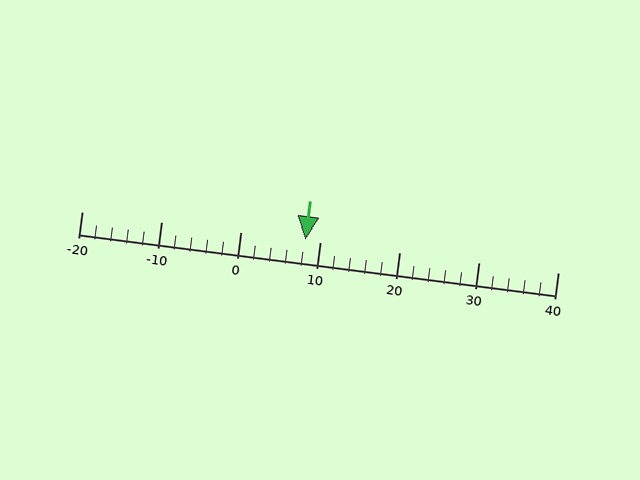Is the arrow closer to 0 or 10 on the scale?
The arrow is closer to 10.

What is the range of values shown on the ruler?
The ruler shows values from -20 to 40.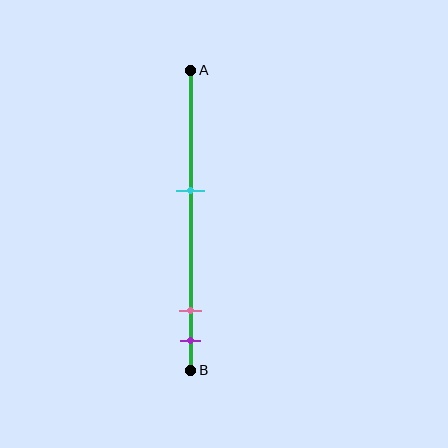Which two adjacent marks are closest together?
The pink and purple marks are the closest adjacent pair.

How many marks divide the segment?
There are 3 marks dividing the segment.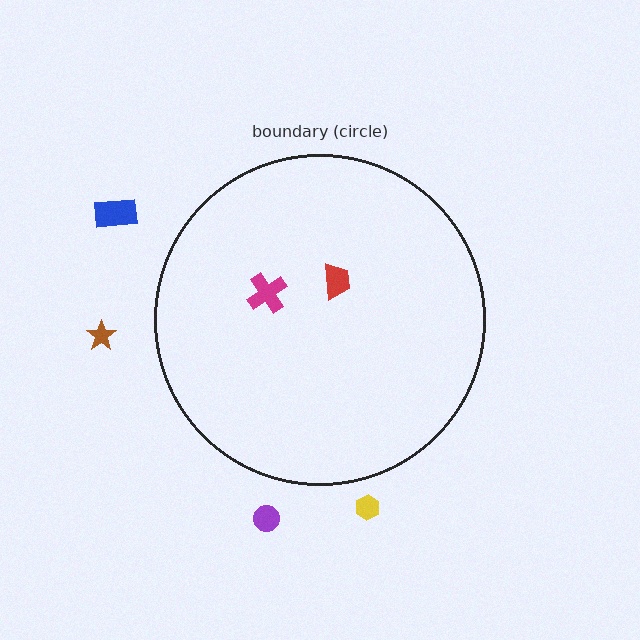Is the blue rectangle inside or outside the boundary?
Outside.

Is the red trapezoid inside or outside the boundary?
Inside.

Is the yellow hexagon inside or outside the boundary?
Outside.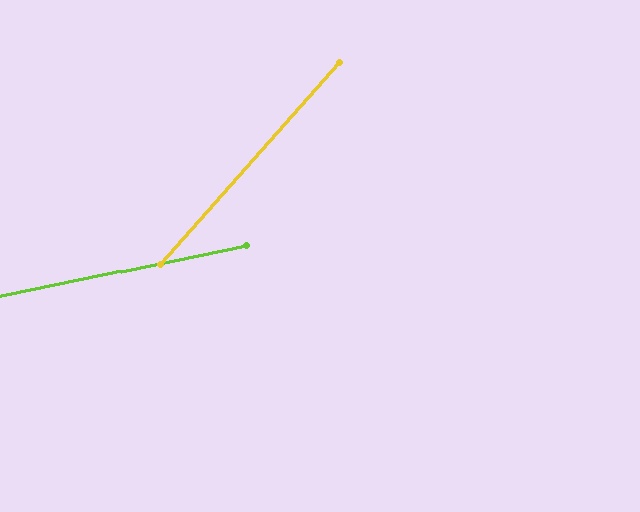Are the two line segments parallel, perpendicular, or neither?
Neither parallel nor perpendicular — they differ by about 37°.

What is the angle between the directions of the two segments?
Approximately 37 degrees.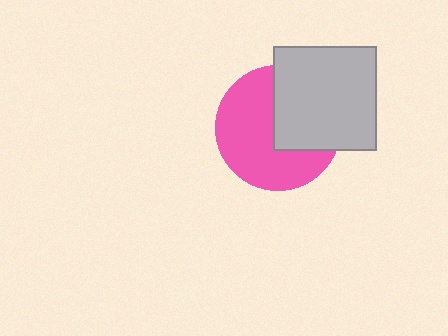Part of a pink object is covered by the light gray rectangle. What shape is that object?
It is a circle.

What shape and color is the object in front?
The object in front is a light gray rectangle.